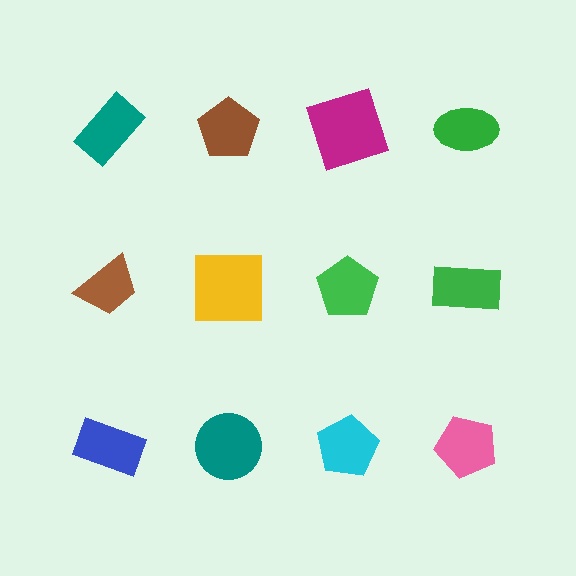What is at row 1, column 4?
A green ellipse.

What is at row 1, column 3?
A magenta square.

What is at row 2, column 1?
A brown trapezoid.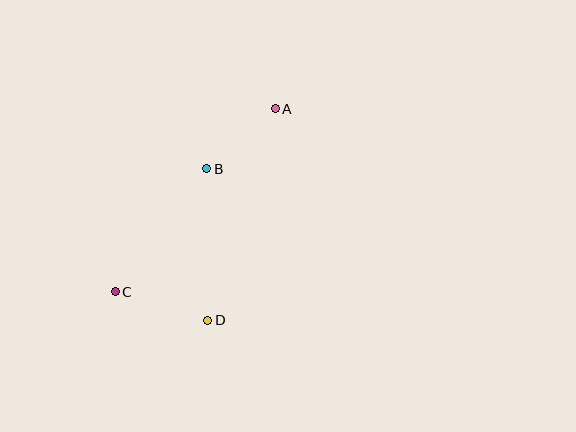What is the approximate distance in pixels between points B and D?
The distance between B and D is approximately 152 pixels.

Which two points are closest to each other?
Points A and B are closest to each other.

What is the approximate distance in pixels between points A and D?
The distance between A and D is approximately 222 pixels.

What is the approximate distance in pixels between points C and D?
The distance between C and D is approximately 97 pixels.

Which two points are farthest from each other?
Points A and C are farthest from each other.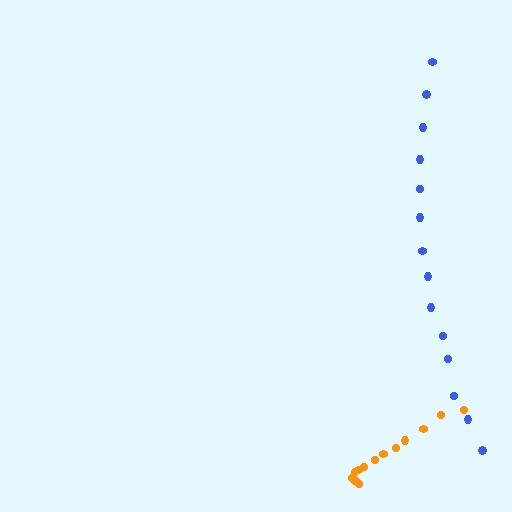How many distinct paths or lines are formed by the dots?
There are 2 distinct paths.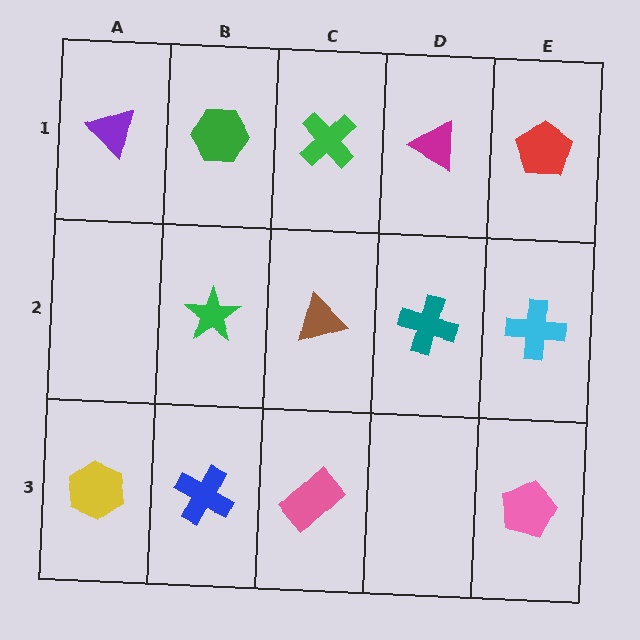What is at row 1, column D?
A magenta triangle.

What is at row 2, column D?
A teal cross.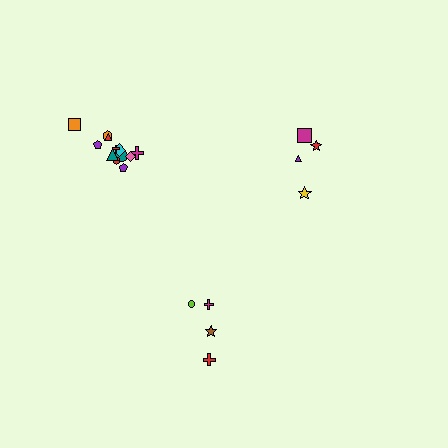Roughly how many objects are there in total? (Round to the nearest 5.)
Roughly 20 objects in total.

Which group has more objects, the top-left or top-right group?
The top-left group.